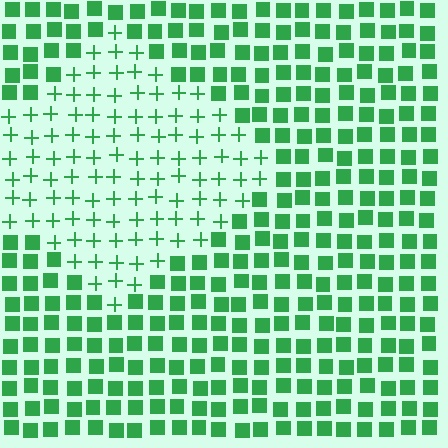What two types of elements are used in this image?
The image uses plus signs inside the diamond region and squares outside it.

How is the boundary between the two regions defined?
The boundary is defined by a change in element shape: plus signs inside vs. squares outside. All elements share the same color and spacing.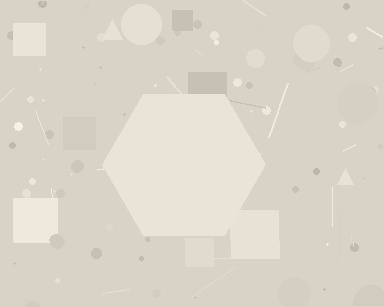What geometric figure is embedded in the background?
A hexagon is embedded in the background.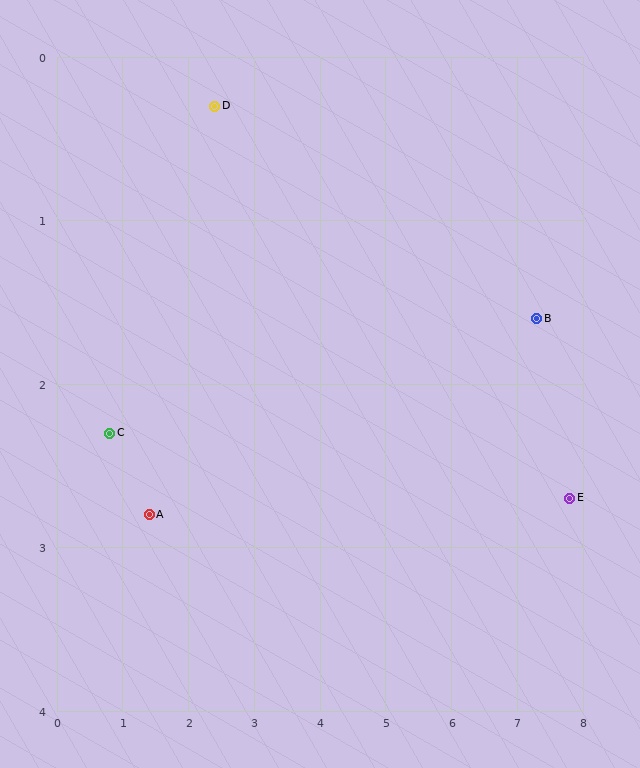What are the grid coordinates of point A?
Point A is at approximately (1.4, 2.8).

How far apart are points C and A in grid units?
Points C and A are about 0.8 grid units apart.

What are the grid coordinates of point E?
Point E is at approximately (7.8, 2.7).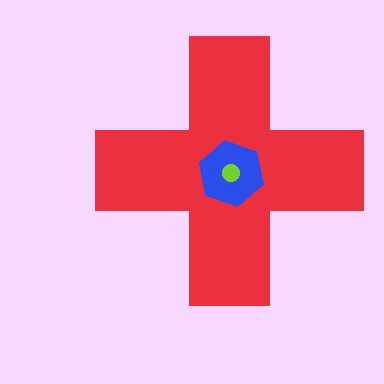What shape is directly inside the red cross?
The blue hexagon.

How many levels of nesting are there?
3.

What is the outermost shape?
The red cross.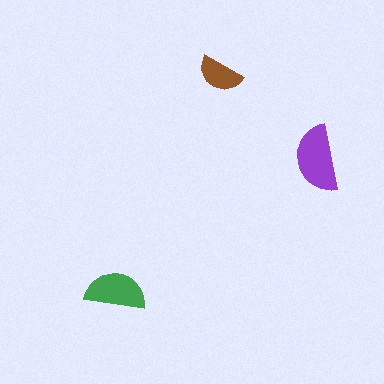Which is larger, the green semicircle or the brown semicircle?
The green one.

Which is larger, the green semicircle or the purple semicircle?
The purple one.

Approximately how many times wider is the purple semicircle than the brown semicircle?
About 1.5 times wider.